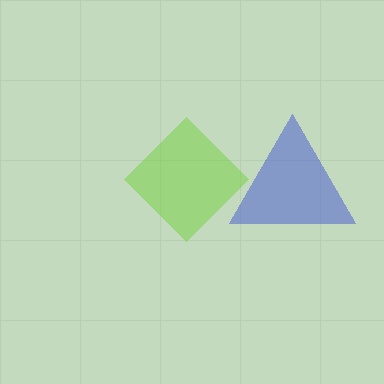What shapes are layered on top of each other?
The layered shapes are: a lime diamond, a blue triangle.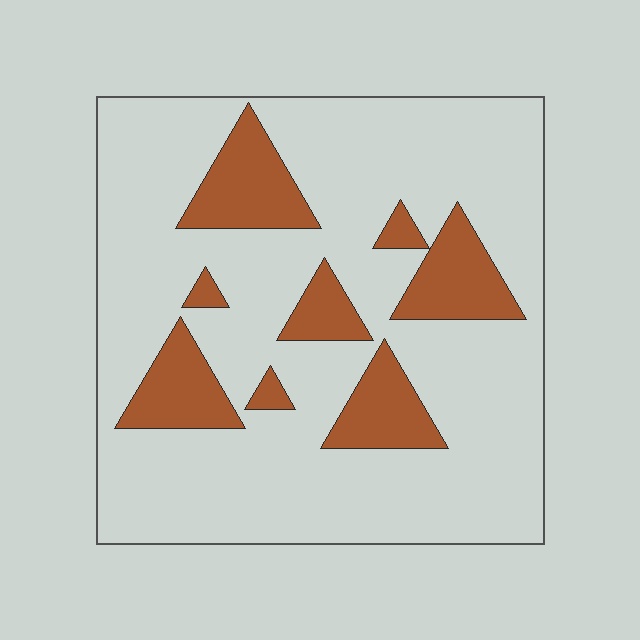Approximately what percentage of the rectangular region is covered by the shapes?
Approximately 20%.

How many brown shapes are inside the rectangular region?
8.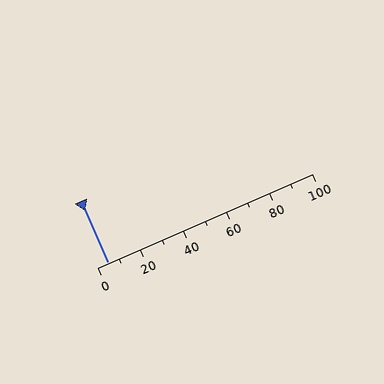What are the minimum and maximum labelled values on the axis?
The axis runs from 0 to 100.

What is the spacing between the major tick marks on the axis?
The major ticks are spaced 20 apart.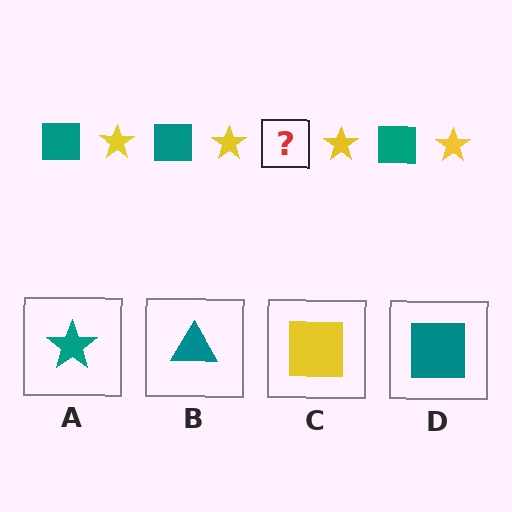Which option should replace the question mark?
Option D.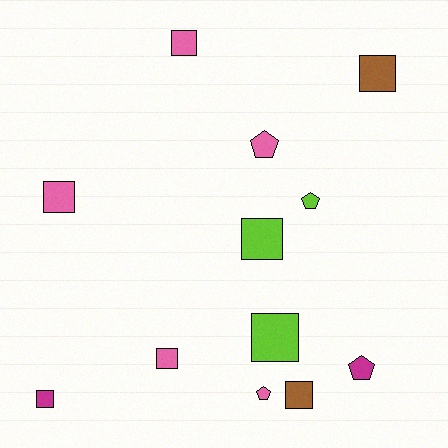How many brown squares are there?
There are 2 brown squares.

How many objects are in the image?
There are 12 objects.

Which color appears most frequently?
Pink, with 5 objects.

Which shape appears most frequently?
Square, with 8 objects.